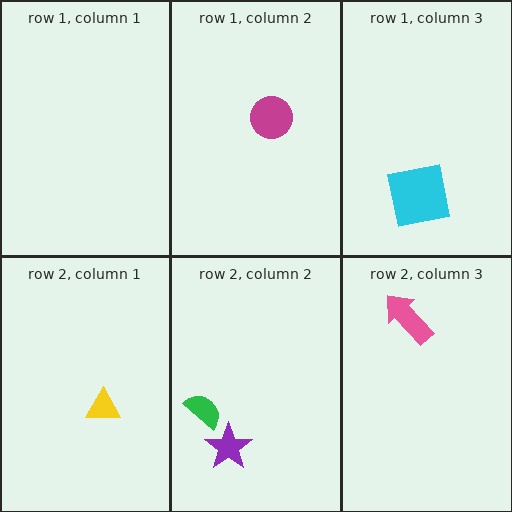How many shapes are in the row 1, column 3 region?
1.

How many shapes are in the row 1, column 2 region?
1.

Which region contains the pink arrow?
The row 2, column 3 region.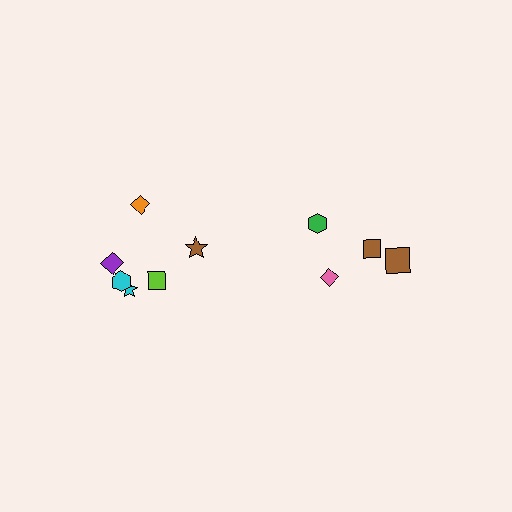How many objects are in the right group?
There are 4 objects.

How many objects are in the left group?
There are 6 objects.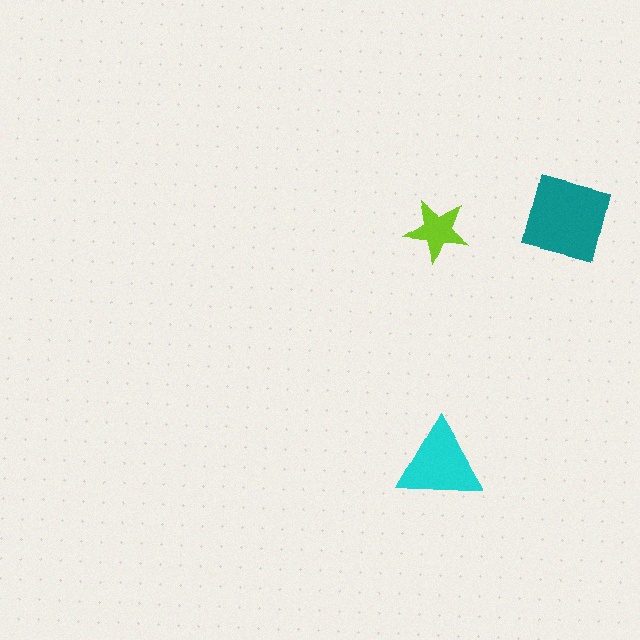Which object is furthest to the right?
The teal square is rightmost.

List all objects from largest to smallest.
The teal square, the cyan triangle, the lime star.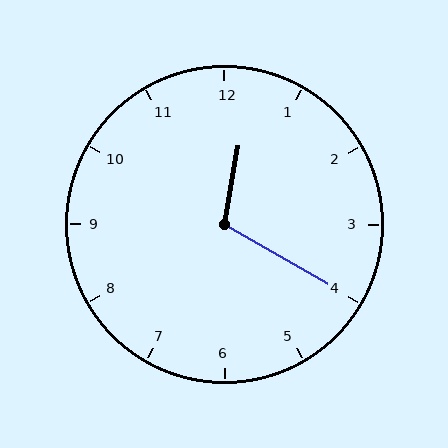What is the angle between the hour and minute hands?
Approximately 110 degrees.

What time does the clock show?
12:20.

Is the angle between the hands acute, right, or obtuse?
It is obtuse.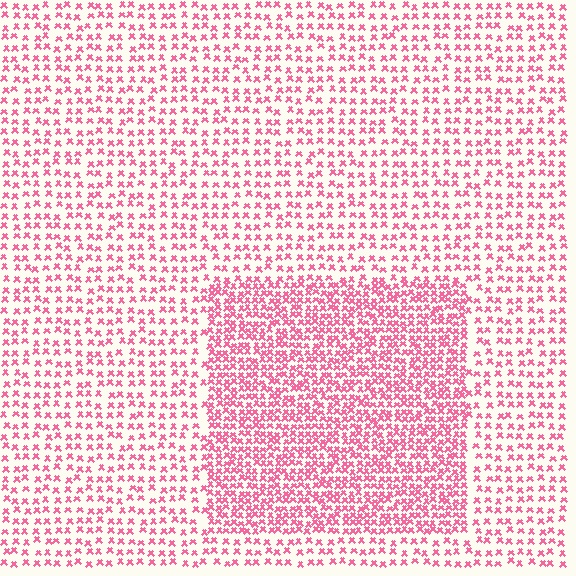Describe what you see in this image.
The image contains small pink elements arranged at two different densities. A rectangle-shaped region is visible where the elements are more densely packed than the surrounding area.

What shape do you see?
I see a rectangle.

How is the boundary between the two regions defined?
The boundary is defined by a change in element density (approximately 2.0x ratio). All elements are the same color, size, and shape.